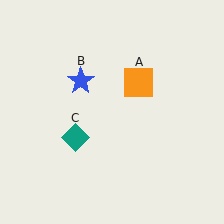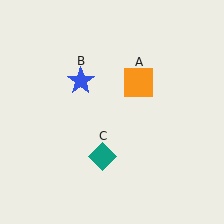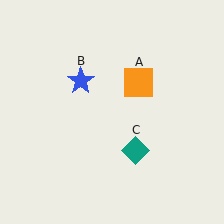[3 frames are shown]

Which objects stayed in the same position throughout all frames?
Orange square (object A) and blue star (object B) remained stationary.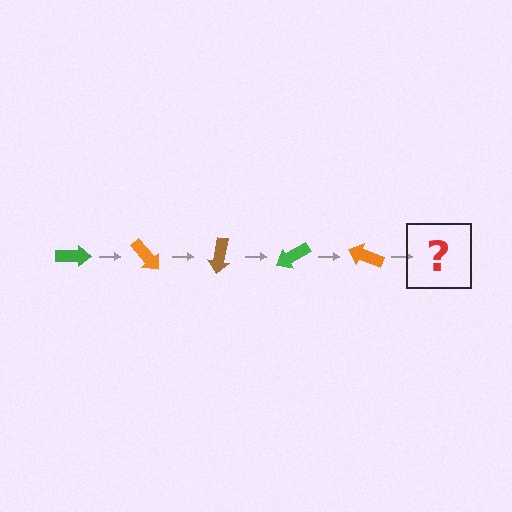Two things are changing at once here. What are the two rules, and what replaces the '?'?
The two rules are that it rotates 50 degrees each step and the color cycles through green, orange, and brown. The '?' should be a brown arrow, rotated 250 degrees from the start.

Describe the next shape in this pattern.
It should be a brown arrow, rotated 250 degrees from the start.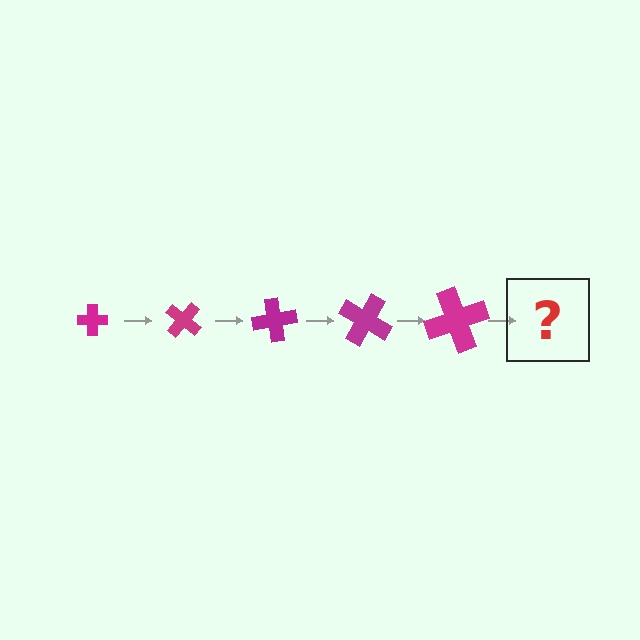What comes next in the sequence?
The next element should be a cross, larger than the previous one and rotated 200 degrees from the start.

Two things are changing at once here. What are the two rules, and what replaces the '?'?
The two rules are that the cross grows larger each step and it rotates 40 degrees each step. The '?' should be a cross, larger than the previous one and rotated 200 degrees from the start.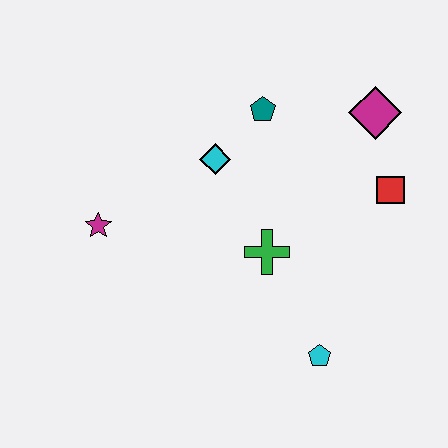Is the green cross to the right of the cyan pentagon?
No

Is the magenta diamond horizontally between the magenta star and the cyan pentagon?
No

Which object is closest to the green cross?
The cyan diamond is closest to the green cross.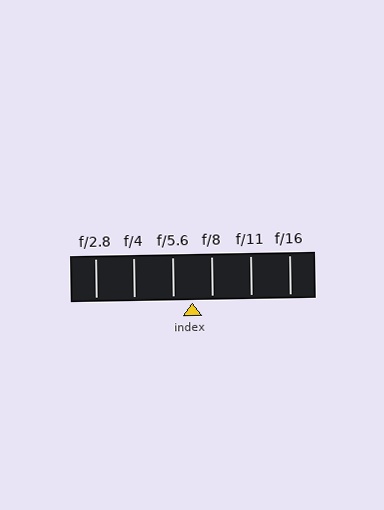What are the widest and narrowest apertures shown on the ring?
The widest aperture shown is f/2.8 and the narrowest is f/16.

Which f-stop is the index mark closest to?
The index mark is closest to f/5.6.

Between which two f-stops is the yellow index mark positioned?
The index mark is between f/5.6 and f/8.